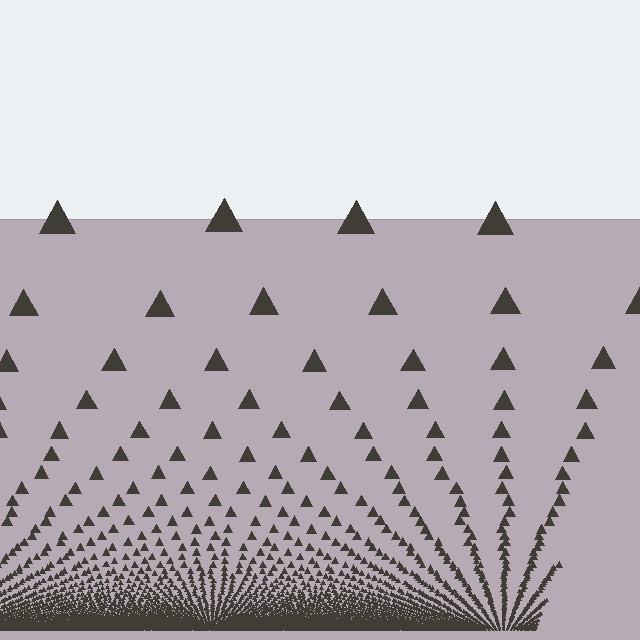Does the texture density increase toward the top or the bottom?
Density increases toward the bottom.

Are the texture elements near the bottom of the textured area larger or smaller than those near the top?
Smaller. The gradient is inverted — elements near the bottom are smaller and denser.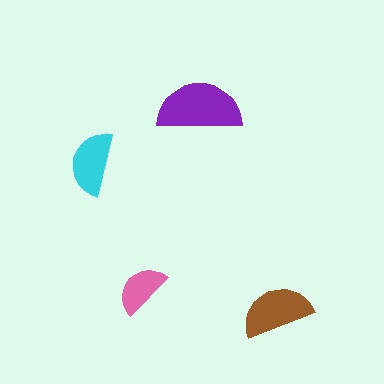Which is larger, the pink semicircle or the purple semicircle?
The purple one.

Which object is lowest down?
The brown semicircle is bottommost.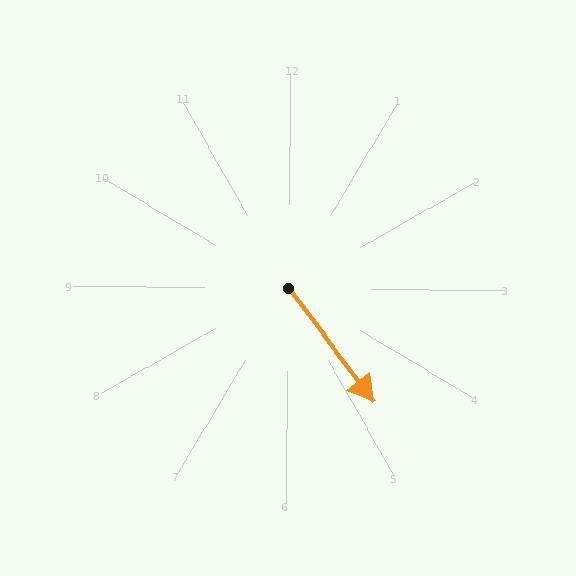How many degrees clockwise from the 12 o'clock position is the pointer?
Approximately 142 degrees.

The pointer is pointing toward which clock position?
Roughly 5 o'clock.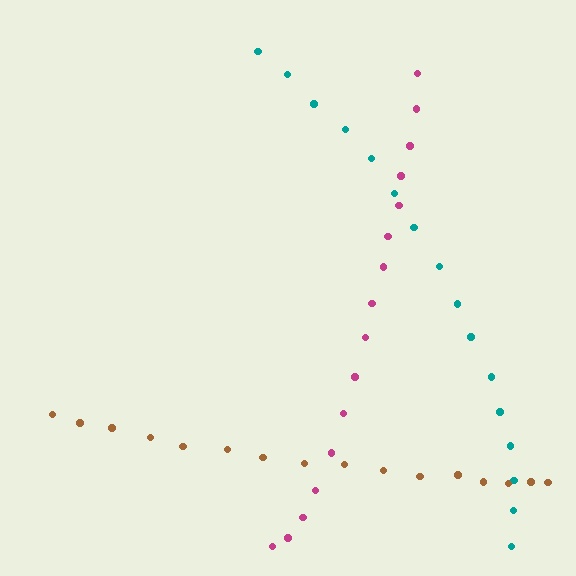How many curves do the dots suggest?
There are 3 distinct paths.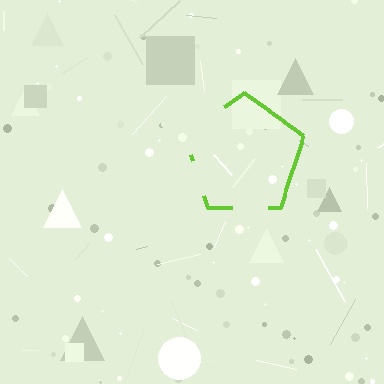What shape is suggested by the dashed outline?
The dashed outline suggests a pentagon.